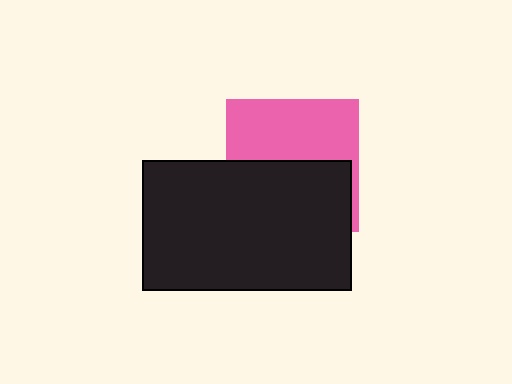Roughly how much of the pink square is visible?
About half of it is visible (roughly 49%).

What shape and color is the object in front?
The object in front is a black rectangle.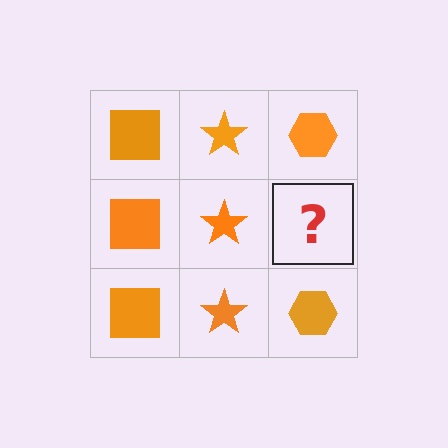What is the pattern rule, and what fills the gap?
The rule is that each column has a consistent shape. The gap should be filled with an orange hexagon.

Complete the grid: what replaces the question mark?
The question mark should be replaced with an orange hexagon.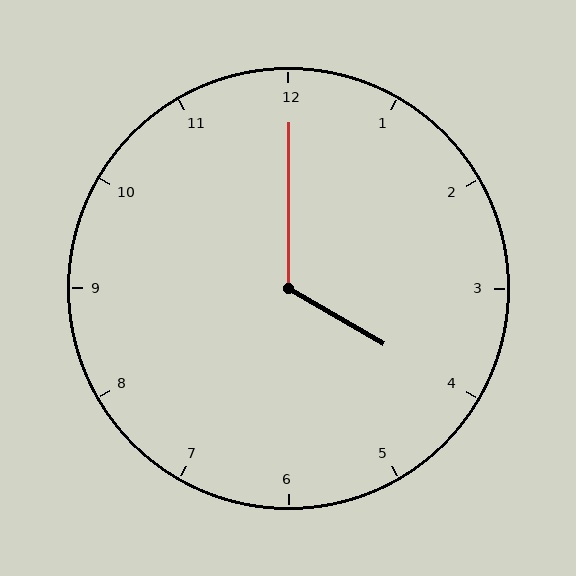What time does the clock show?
4:00.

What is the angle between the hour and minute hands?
Approximately 120 degrees.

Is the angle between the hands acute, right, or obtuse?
It is obtuse.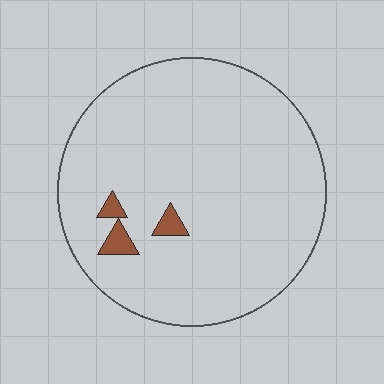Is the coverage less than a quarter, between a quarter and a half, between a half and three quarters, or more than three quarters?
Less than a quarter.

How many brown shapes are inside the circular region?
3.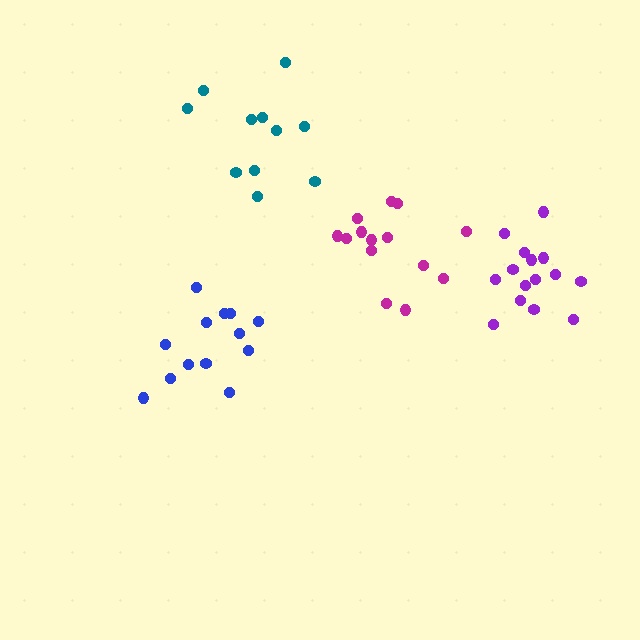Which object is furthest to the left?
The blue cluster is leftmost.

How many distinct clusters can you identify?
There are 4 distinct clusters.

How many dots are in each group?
Group 1: 14 dots, Group 2: 13 dots, Group 3: 11 dots, Group 4: 15 dots (53 total).